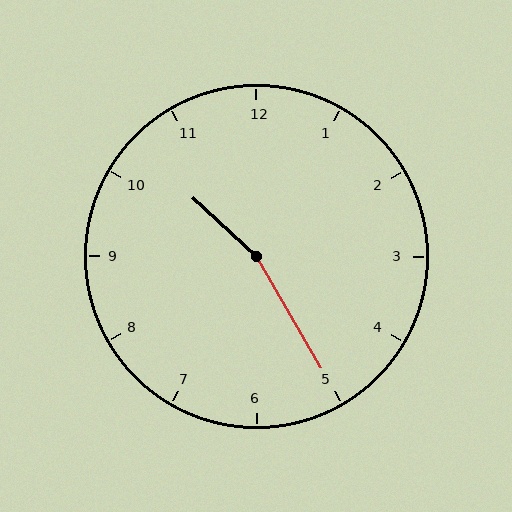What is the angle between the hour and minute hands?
Approximately 162 degrees.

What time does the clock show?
10:25.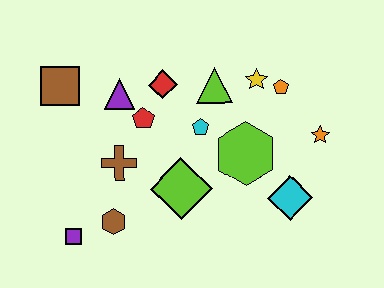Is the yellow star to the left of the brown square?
No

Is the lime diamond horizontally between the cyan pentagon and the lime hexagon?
No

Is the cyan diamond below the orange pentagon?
Yes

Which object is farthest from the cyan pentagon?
The purple square is farthest from the cyan pentagon.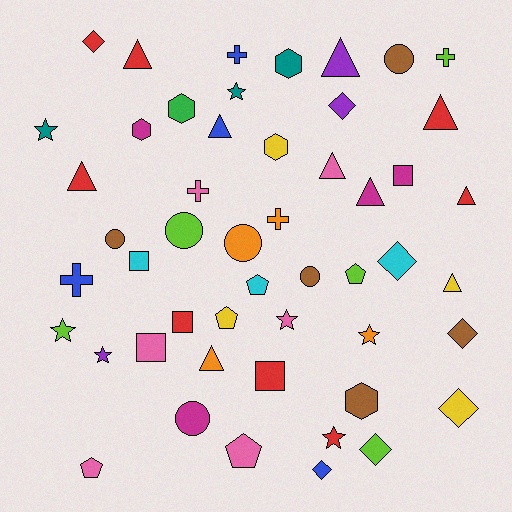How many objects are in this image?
There are 50 objects.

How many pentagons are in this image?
There are 5 pentagons.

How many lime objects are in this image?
There are 5 lime objects.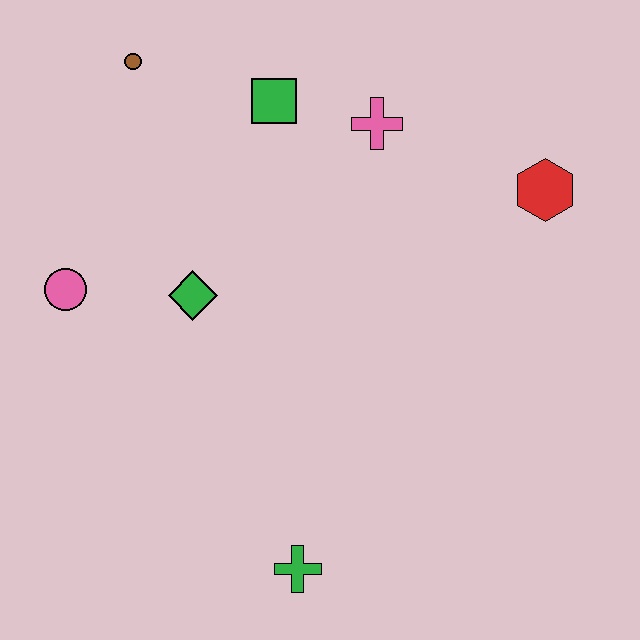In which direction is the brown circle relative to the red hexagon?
The brown circle is to the left of the red hexagon.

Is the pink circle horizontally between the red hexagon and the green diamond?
No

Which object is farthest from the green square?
The green cross is farthest from the green square.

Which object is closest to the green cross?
The green diamond is closest to the green cross.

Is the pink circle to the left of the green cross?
Yes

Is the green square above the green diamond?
Yes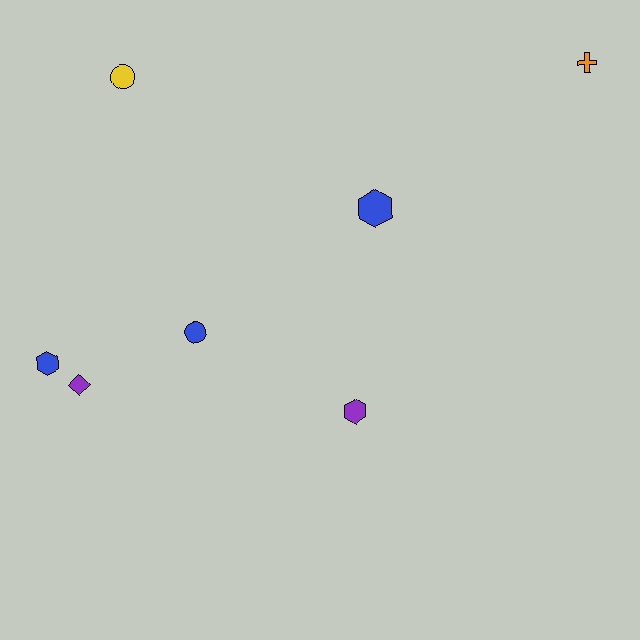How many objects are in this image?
There are 7 objects.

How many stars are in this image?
There are no stars.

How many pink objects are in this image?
There are no pink objects.